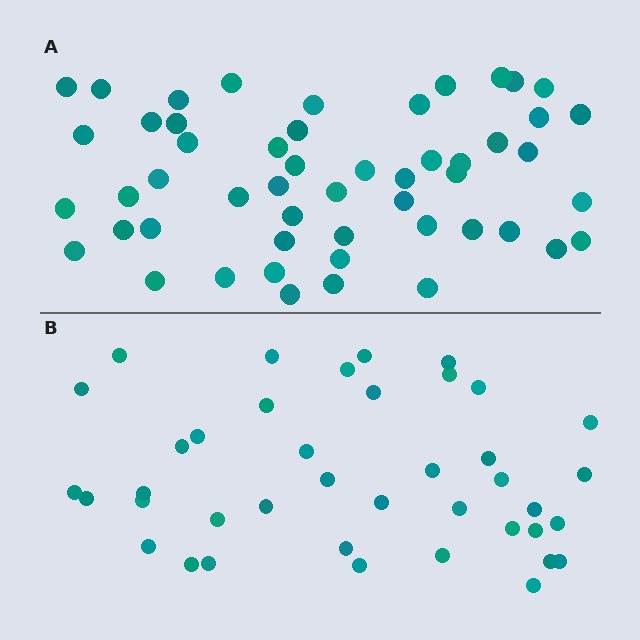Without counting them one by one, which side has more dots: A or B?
Region A (the top region) has more dots.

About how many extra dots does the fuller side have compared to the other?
Region A has roughly 12 or so more dots than region B.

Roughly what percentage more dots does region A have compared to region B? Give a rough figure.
About 30% more.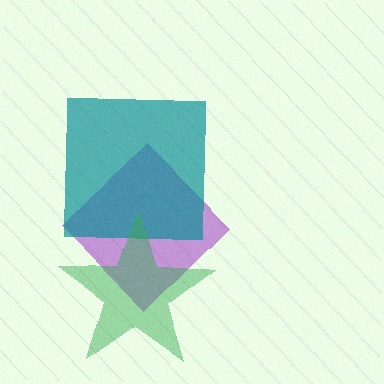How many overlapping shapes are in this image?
There are 3 overlapping shapes in the image.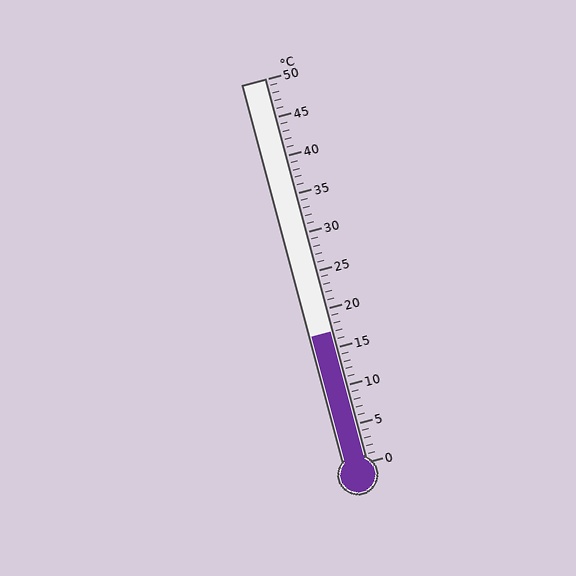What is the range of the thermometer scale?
The thermometer scale ranges from 0°C to 50°C.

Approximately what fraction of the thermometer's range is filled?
The thermometer is filled to approximately 35% of its range.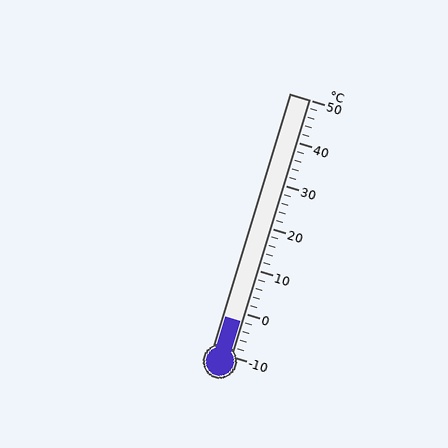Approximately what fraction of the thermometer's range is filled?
The thermometer is filled to approximately 15% of its range.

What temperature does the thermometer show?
The thermometer shows approximately -2°C.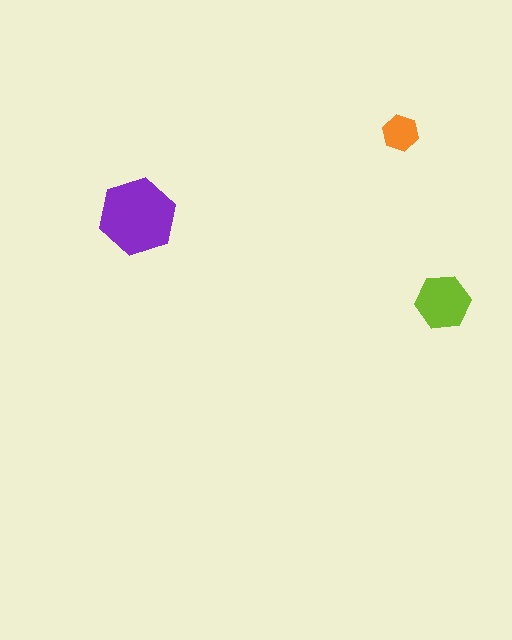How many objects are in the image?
There are 3 objects in the image.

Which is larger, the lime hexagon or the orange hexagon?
The lime one.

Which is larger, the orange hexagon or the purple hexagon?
The purple one.